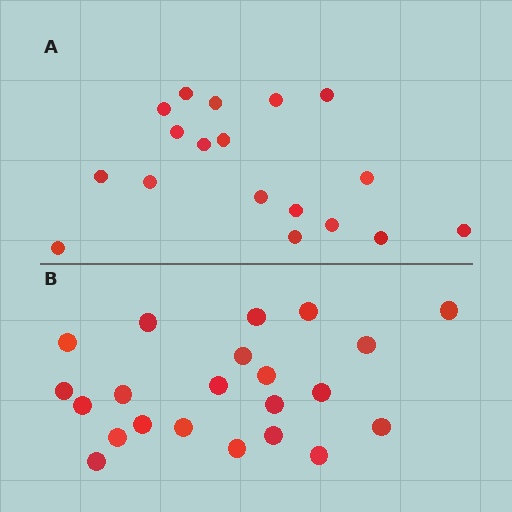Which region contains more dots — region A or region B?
Region B (the bottom region) has more dots.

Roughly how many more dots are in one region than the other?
Region B has about 4 more dots than region A.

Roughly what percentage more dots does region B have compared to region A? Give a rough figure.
About 20% more.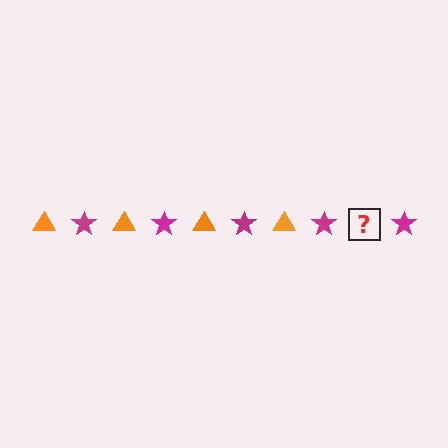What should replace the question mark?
The question mark should be replaced with an orange triangle.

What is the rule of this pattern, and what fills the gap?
The rule is that the pattern alternates between orange triangle and magenta star. The gap should be filled with an orange triangle.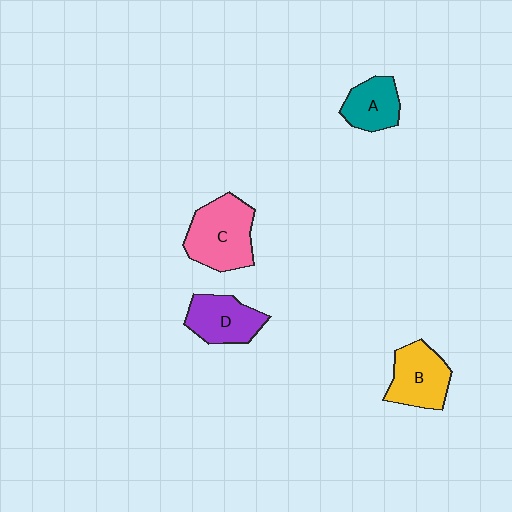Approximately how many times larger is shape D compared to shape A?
Approximately 1.2 times.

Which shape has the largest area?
Shape C (pink).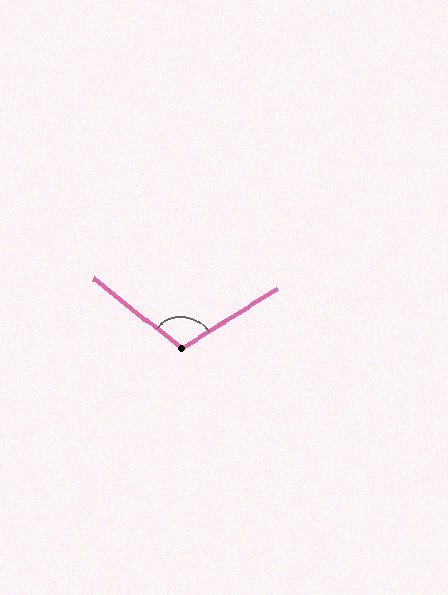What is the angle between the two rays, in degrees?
Approximately 110 degrees.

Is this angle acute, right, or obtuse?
It is obtuse.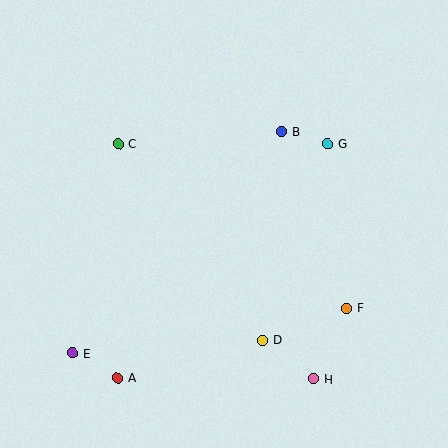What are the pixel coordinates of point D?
Point D is at (263, 340).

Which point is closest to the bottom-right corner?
Point H is closest to the bottom-right corner.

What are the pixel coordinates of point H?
Point H is at (314, 379).